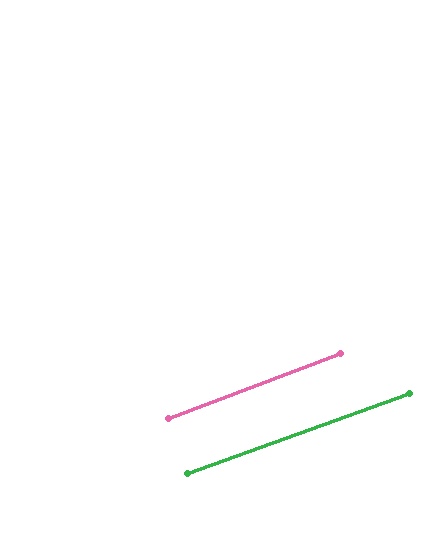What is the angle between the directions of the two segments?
Approximately 1 degree.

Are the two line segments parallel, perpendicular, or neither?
Parallel — their directions differ by only 0.7°.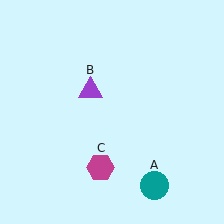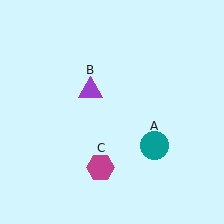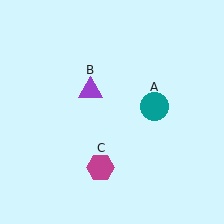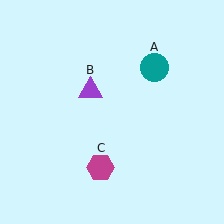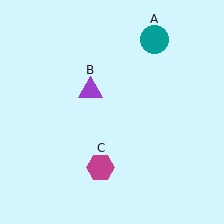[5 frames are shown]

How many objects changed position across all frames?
1 object changed position: teal circle (object A).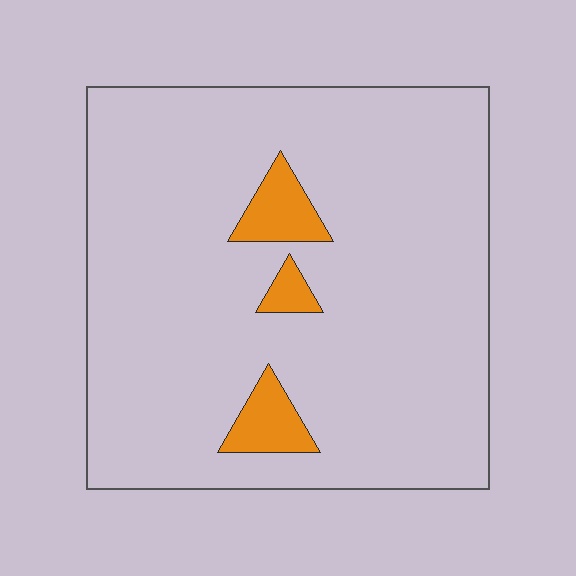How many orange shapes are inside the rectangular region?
3.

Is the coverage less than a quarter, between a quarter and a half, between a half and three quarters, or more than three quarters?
Less than a quarter.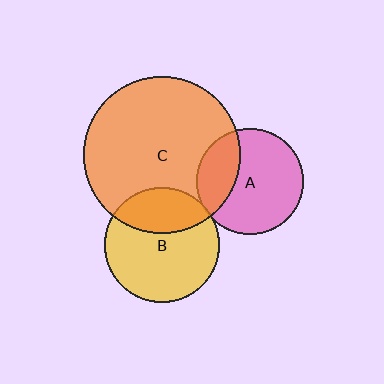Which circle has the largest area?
Circle C (orange).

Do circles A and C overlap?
Yes.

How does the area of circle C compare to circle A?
Approximately 2.2 times.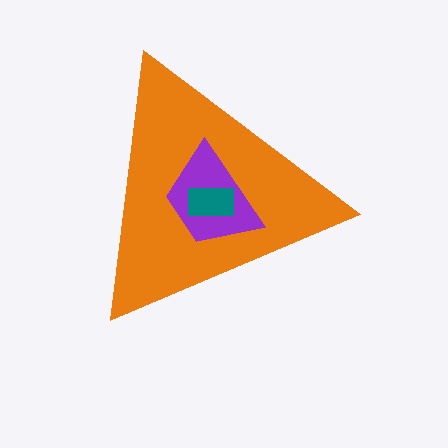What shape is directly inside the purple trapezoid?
The teal rectangle.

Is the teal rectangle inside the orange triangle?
Yes.